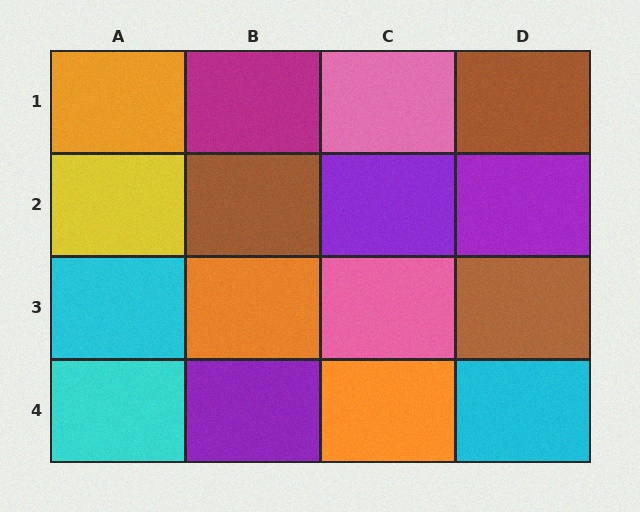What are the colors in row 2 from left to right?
Yellow, brown, purple, purple.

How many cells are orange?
3 cells are orange.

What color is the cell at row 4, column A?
Cyan.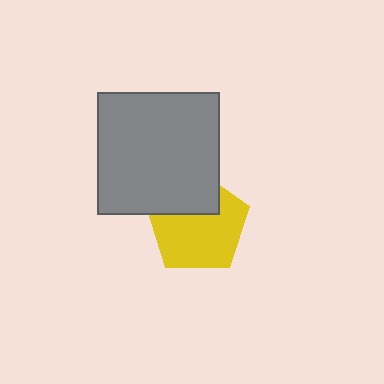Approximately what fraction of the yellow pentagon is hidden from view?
Roughly 32% of the yellow pentagon is hidden behind the gray square.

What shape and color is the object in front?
The object in front is a gray square.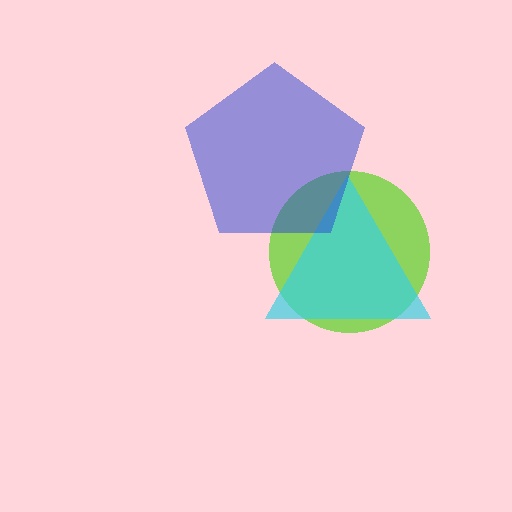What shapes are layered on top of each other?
The layered shapes are: a lime circle, a cyan triangle, a blue pentagon.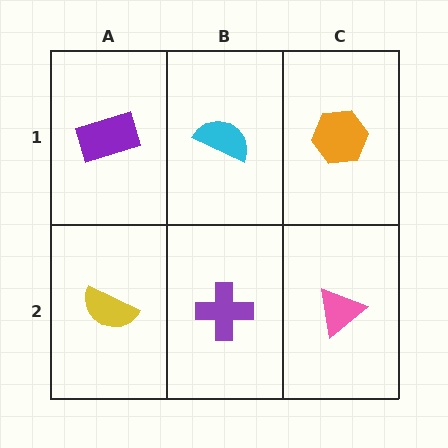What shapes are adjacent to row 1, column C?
A pink triangle (row 2, column C), a cyan semicircle (row 1, column B).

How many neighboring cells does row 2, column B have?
3.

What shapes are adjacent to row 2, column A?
A purple rectangle (row 1, column A), a purple cross (row 2, column B).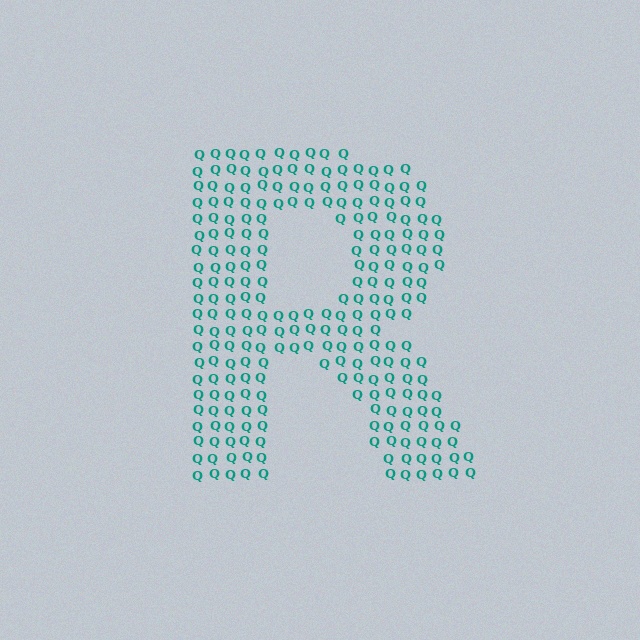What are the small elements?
The small elements are letter Q's.